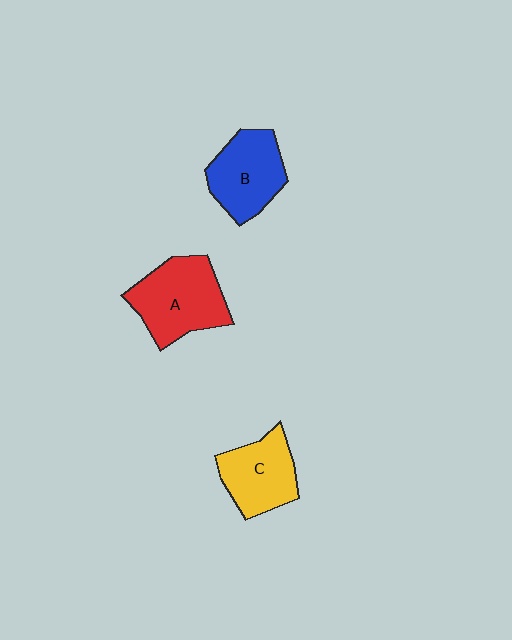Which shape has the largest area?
Shape A (red).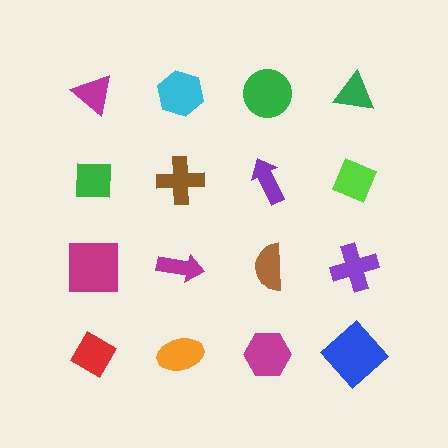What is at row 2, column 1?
A green square.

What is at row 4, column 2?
An orange ellipse.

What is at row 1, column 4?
A green triangle.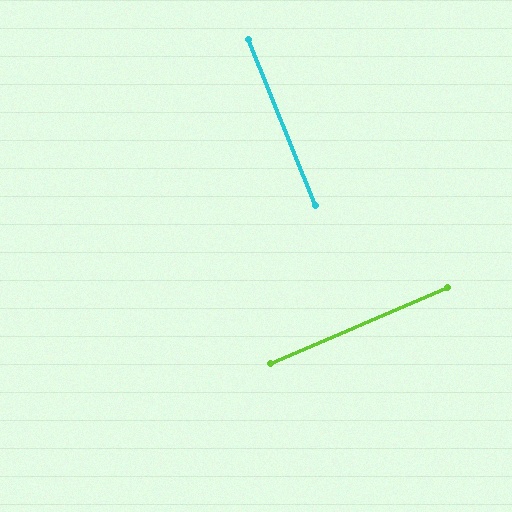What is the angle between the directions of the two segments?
Approximately 89 degrees.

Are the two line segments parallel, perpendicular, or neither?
Perpendicular — they meet at approximately 89°.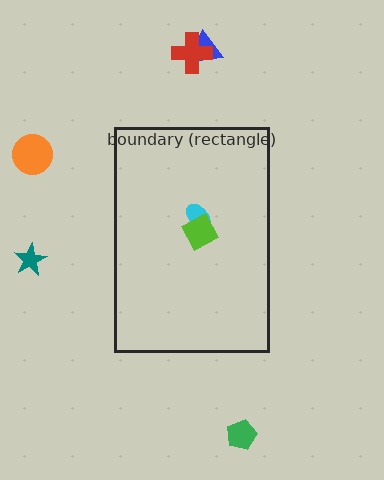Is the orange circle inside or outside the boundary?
Outside.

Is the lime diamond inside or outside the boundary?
Inside.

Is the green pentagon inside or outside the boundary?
Outside.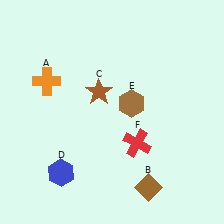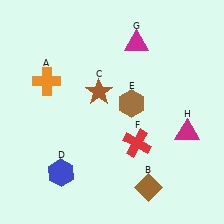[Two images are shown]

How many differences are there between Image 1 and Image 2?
There are 2 differences between the two images.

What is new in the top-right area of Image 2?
A magenta triangle (G) was added in the top-right area of Image 2.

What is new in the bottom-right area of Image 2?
A magenta triangle (H) was added in the bottom-right area of Image 2.